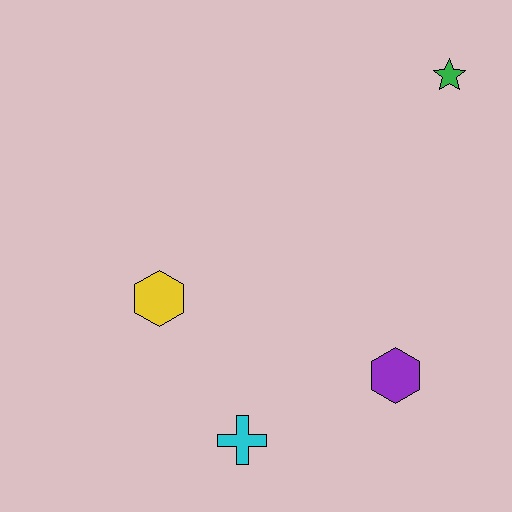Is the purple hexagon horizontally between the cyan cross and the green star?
Yes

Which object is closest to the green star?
The purple hexagon is closest to the green star.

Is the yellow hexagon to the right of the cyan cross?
No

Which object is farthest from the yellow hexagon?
The green star is farthest from the yellow hexagon.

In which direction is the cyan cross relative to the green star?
The cyan cross is below the green star.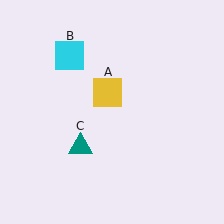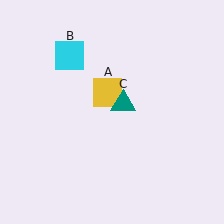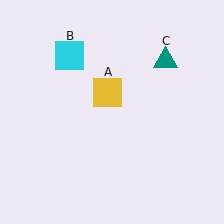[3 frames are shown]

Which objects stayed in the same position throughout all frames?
Yellow square (object A) and cyan square (object B) remained stationary.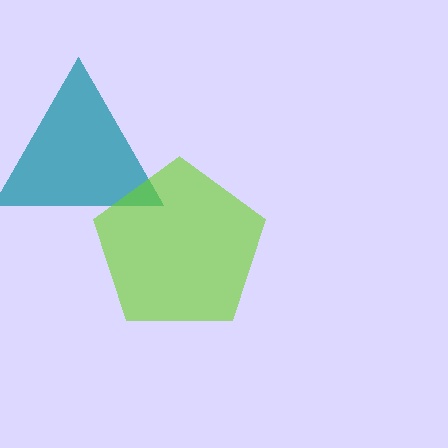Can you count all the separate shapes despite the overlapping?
Yes, there are 2 separate shapes.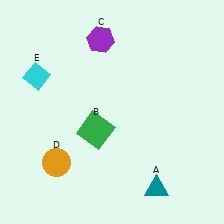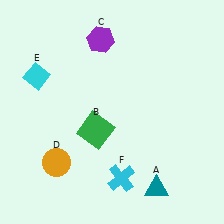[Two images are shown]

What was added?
A cyan cross (F) was added in Image 2.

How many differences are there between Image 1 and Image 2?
There is 1 difference between the two images.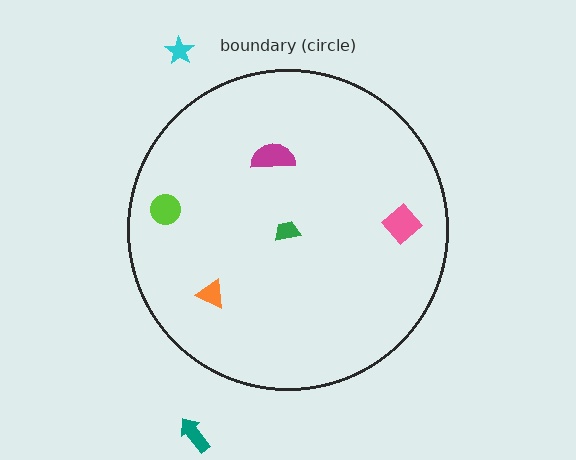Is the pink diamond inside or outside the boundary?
Inside.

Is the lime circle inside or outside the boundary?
Inside.